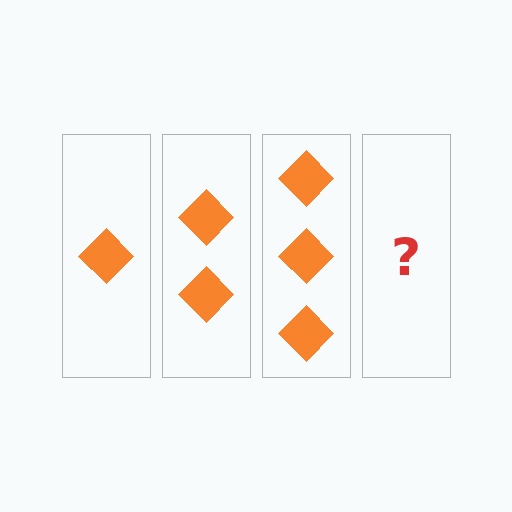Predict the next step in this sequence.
The next step is 4 diamonds.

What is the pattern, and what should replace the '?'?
The pattern is that each step adds one more diamond. The '?' should be 4 diamonds.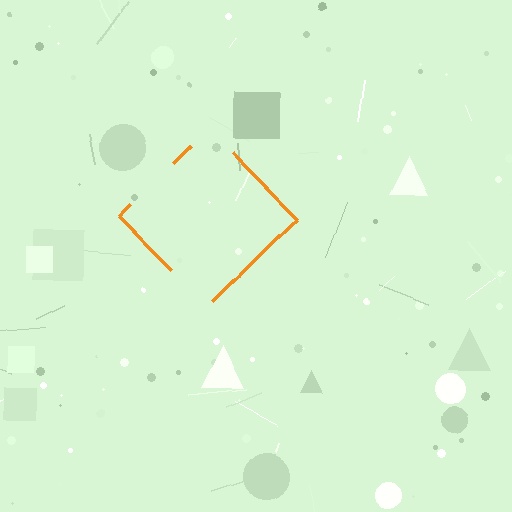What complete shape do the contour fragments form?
The contour fragments form a diamond.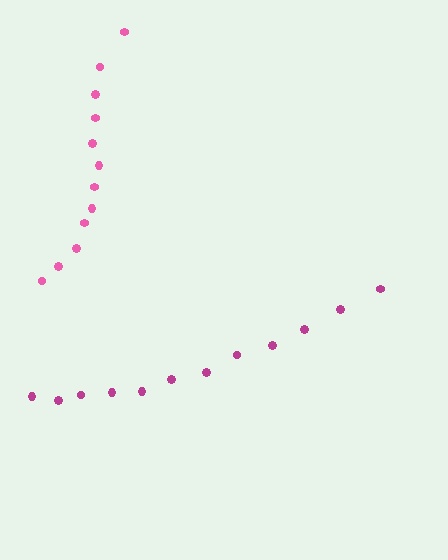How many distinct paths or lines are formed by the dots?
There are 2 distinct paths.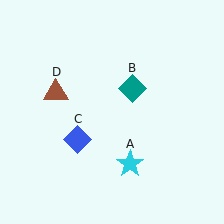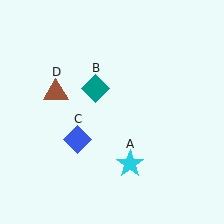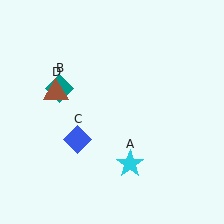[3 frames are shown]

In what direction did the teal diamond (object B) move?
The teal diamond (object B) moved left.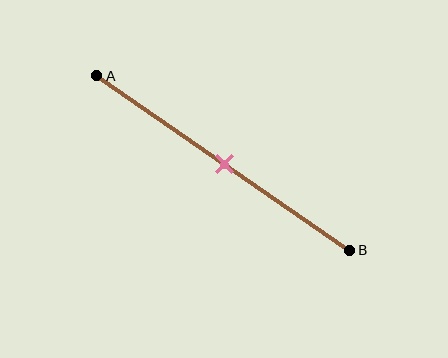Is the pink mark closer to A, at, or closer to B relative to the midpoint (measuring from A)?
The pink mark is approximately at the midpoint of segment AB.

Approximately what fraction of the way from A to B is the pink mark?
The pink mark is approximately 50% of the way from A to B.